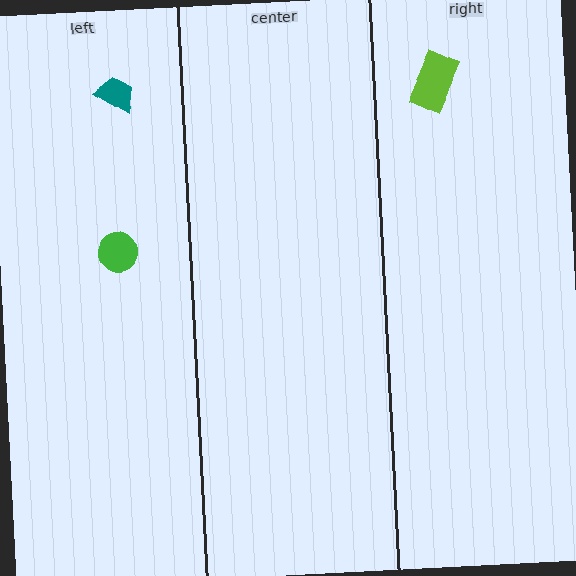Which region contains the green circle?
The left region.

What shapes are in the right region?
The lime rectangle.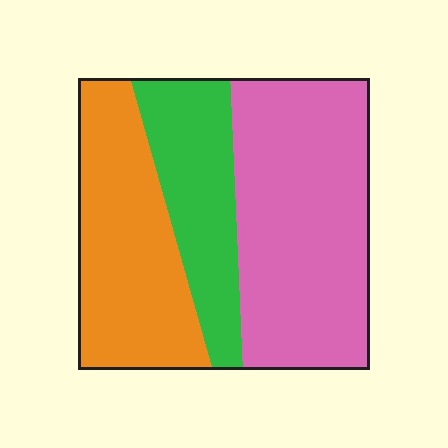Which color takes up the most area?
Pink, at roughly 45%.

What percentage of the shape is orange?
Orange takes up about one third (1/3) of the shape.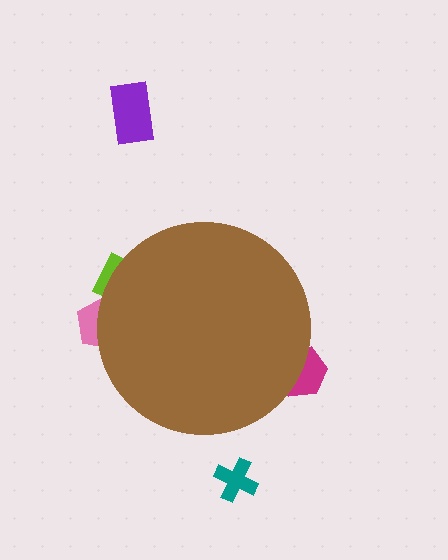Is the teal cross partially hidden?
No, the teal cross is fully visible.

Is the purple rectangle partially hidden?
No, the purple rectangle is fully visible.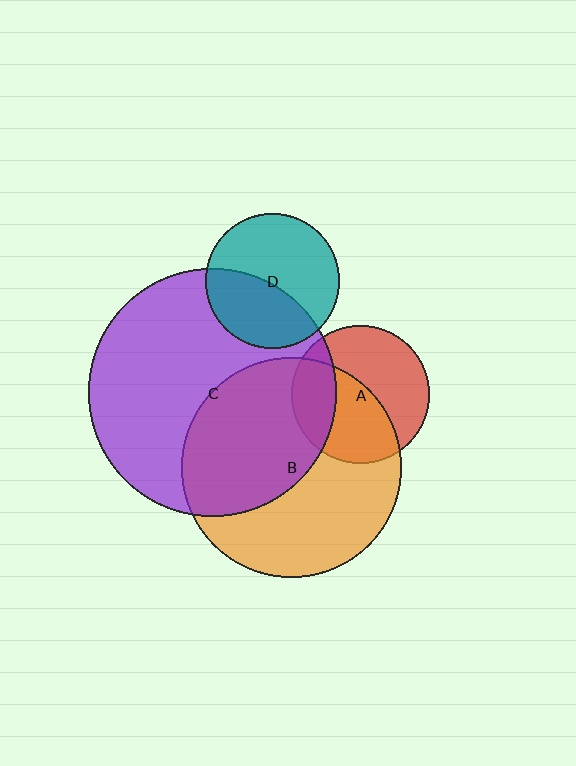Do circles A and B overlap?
Yes.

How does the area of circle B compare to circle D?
Approximately 2.7 times.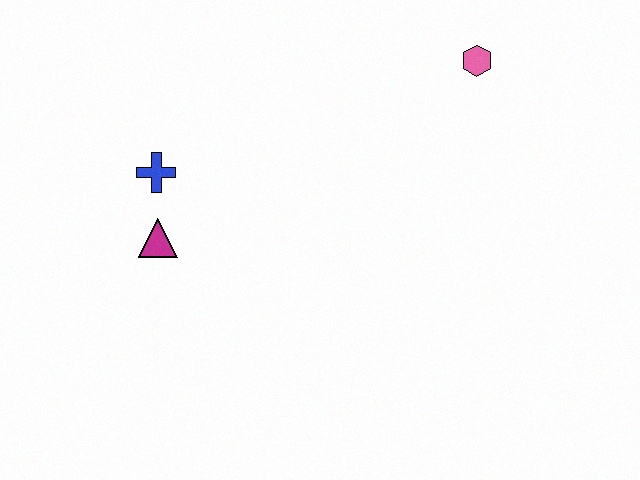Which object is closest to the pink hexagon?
The blue cross is closest to the pink hexagon.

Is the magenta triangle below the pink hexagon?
Yes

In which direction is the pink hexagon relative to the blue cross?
The pink hexagon is to the right of the blue cross.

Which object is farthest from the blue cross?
The pink hexagon is farthest from the blue cross.